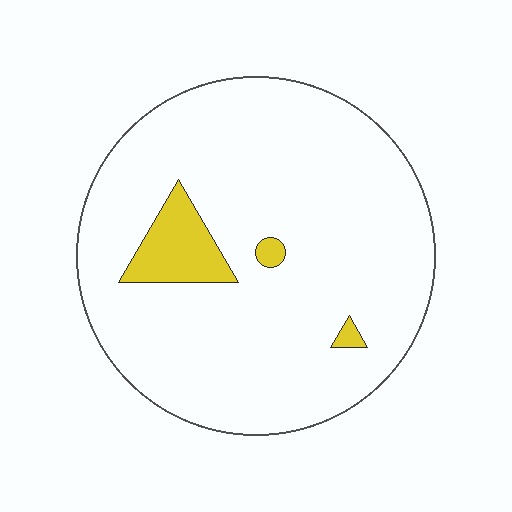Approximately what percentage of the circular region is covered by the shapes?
Approximately 10%.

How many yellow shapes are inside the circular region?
3.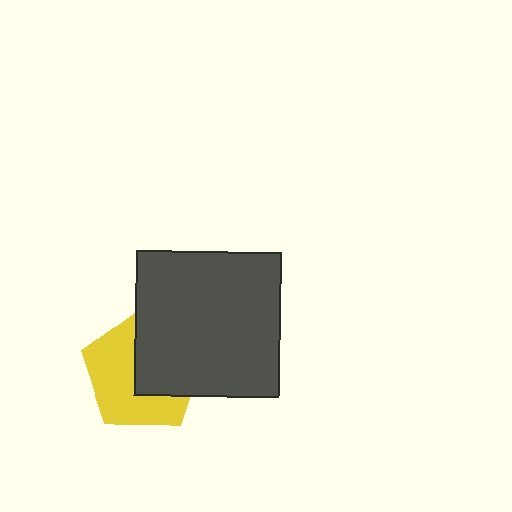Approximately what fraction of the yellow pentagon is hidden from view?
Roughly 46% of the yellow pentagon is hidden behind the dark gray square.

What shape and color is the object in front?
The object in front is a dark gray square.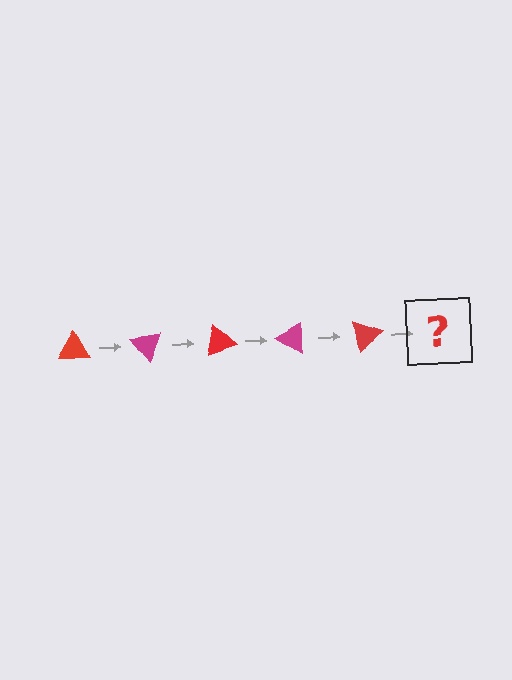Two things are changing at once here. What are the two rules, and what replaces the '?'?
The two rules are that it rotates 50 degrees each step and the color cycles through red and magenta. The '?' should be a magenta triangle, rotated 250 degrees from the start.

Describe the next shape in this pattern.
It should be a magenta triangle, rotated 250 degrees from the start.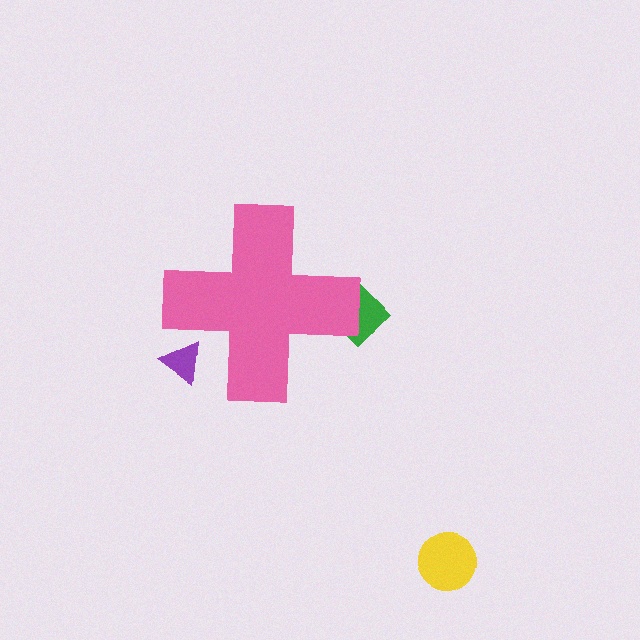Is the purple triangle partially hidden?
Yes, the purple triangle is partially hidden behind the pink cross.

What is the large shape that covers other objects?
A pink cross.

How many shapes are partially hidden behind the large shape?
2 shapes are partially hidden.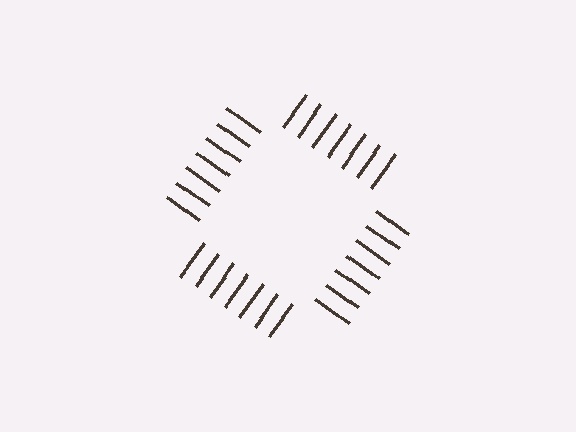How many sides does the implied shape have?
4 sides — the line-ends trace a square.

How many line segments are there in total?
28 — 7 along each of the 4 edges.